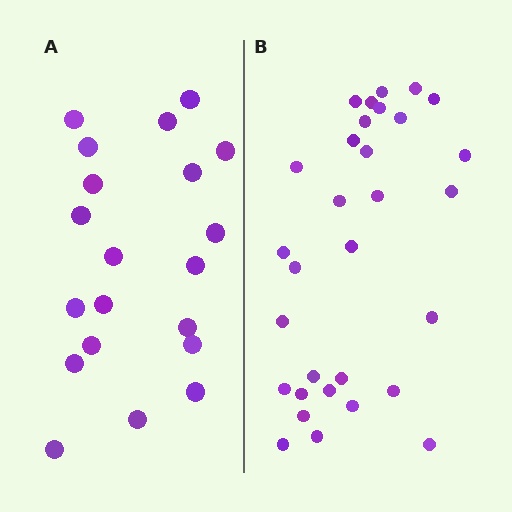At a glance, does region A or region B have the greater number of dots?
Region B (the right region) has more dots.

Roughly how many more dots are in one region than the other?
Region B has roughly 12 or so more dots than region A.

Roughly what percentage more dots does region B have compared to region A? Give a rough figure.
About 55% more.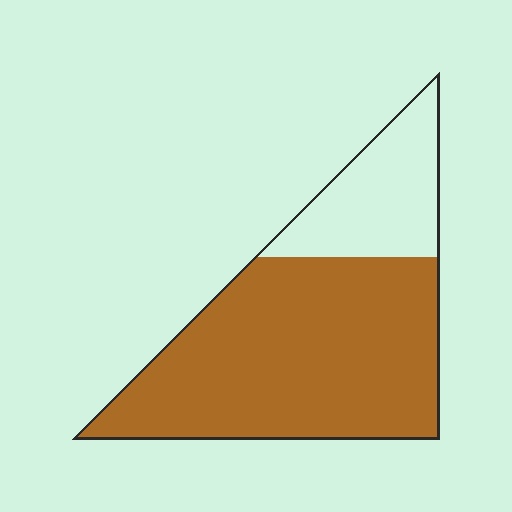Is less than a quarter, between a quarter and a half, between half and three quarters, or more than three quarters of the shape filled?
Between half and three quarters.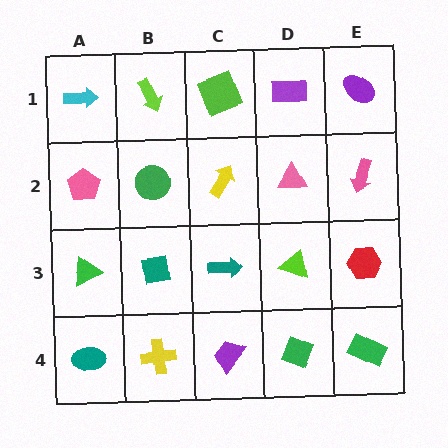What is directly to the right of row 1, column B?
A lime square.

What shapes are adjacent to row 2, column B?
A lime arrow (row 1, column B), a teal square (row 3, column B), a pink pentagon (row 2, column A), a yellow arrow (row 2, column C).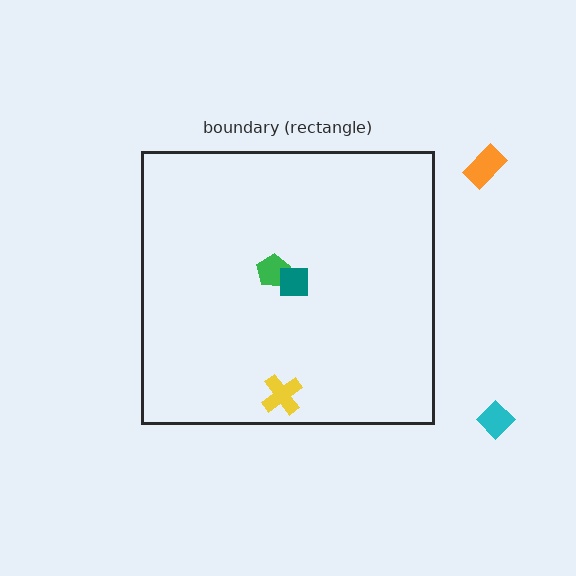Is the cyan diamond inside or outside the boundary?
Outside.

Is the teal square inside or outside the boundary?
Inside.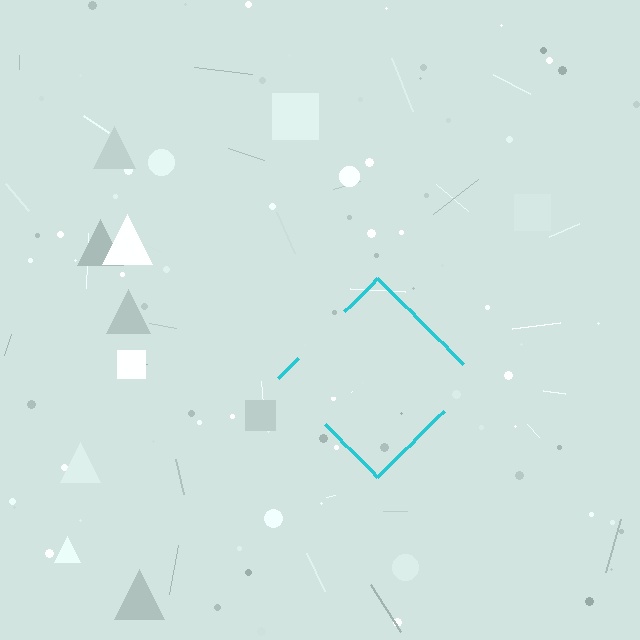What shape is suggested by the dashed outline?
The dashed outline suggests a diamond.